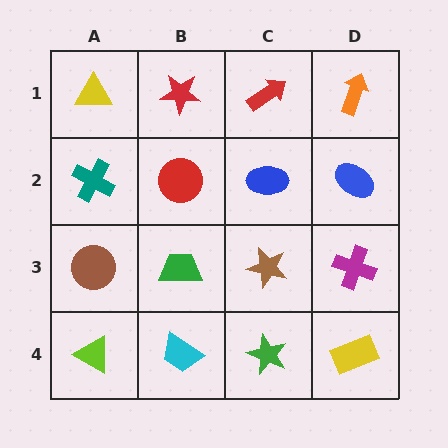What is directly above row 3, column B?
A red circle.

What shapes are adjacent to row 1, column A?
A teal cross (row 2, column A), a red star (row 1, column B).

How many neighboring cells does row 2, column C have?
4.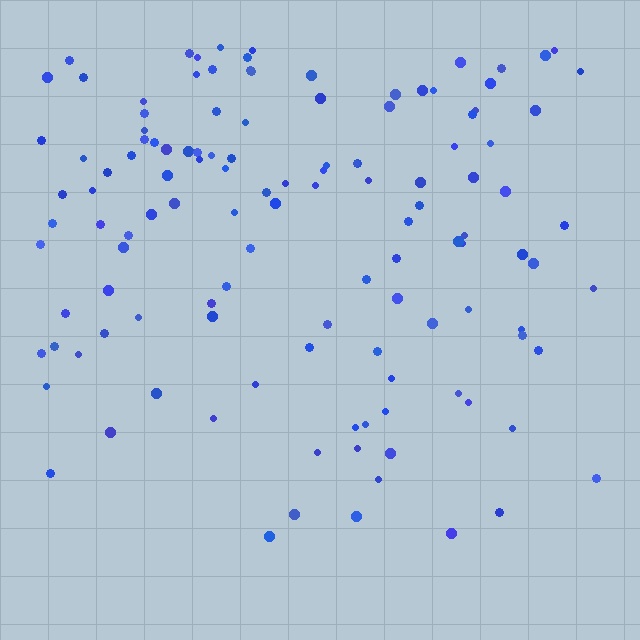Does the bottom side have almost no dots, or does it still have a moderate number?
Still a moderate number, just noticeably fewer than the top.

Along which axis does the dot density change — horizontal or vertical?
Vertical.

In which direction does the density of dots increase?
From bottom to top, with the top side densest.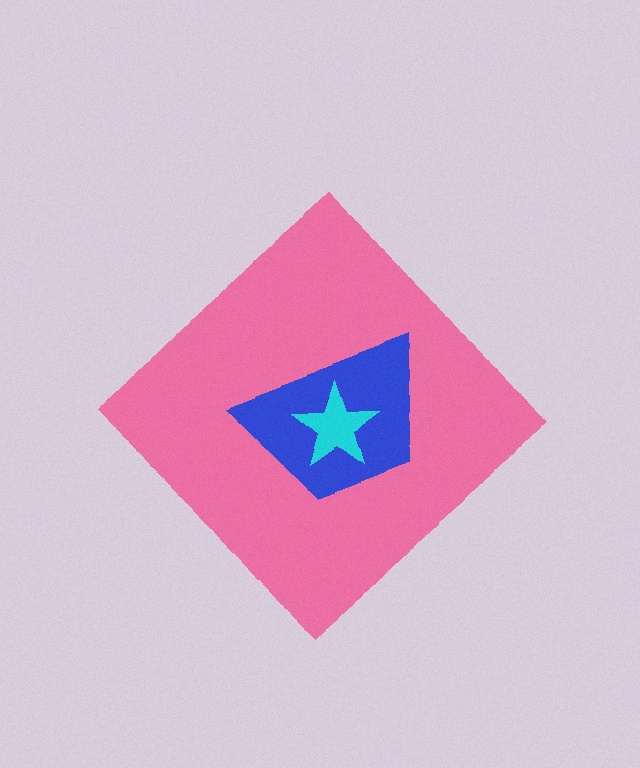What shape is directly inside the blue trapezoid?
The cyan star.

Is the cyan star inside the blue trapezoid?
Yes.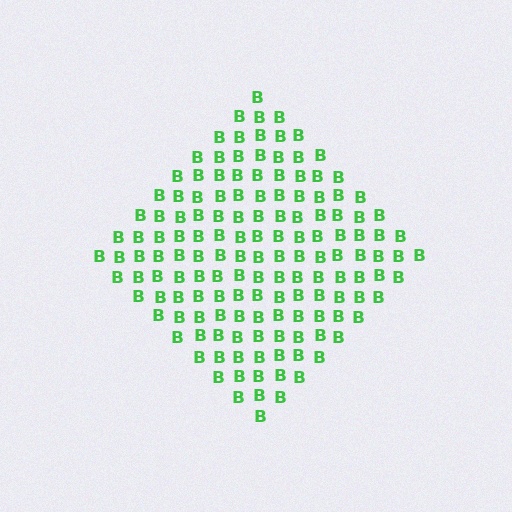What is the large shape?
The large shape is a diamond.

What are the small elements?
The small elements are letter B's.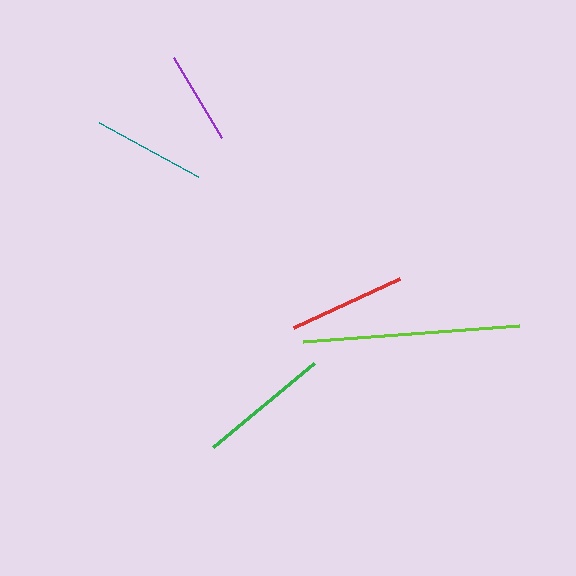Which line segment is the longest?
The lime line is the longest at approximately 217 pixels.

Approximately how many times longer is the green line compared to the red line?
The green line is approximately 1.1 times the length of the red line.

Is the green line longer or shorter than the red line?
The green line is longer than the red line.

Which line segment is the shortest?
The purple line is the shortest at approximately 93 pixels.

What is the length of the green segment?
The green segment is approximately 131 pixels long.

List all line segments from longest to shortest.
From longest to shortest: lime, green, red, teal, purple.